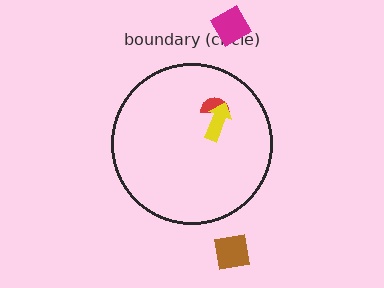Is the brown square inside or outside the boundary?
Outside.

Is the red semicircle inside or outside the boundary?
Inside.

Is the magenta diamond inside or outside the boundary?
Outside.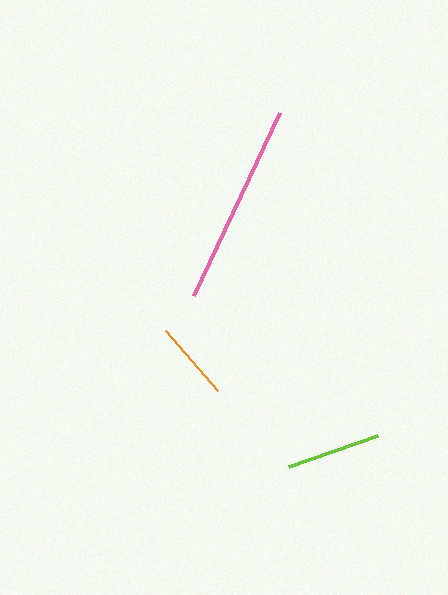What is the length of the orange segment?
The orange segment is approximately 80 pixels long.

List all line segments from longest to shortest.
From longest to shortest: pink, lime, orange.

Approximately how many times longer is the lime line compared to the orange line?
The lime line is approximately 1.2 times the length of the orange line.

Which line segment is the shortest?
The orange line is the shortest at approximately 80 pixels.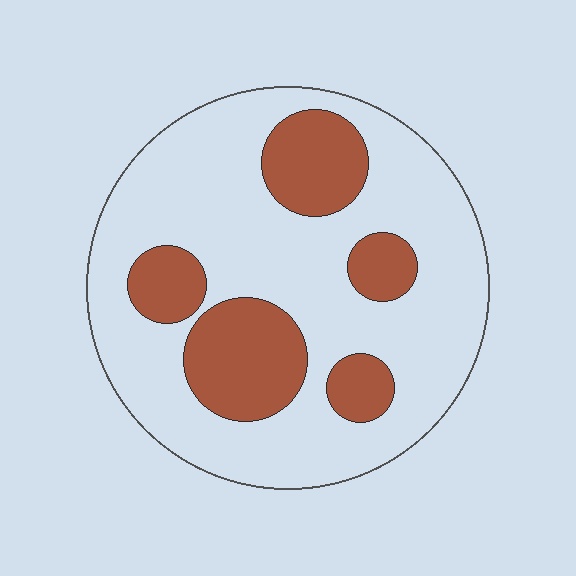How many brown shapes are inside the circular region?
5.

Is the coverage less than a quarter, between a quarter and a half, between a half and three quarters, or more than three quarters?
Between a quarter and a half.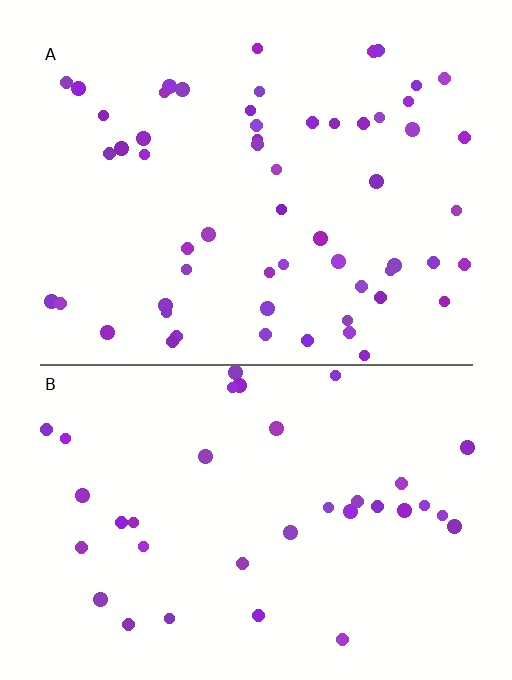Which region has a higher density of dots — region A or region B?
A (the top).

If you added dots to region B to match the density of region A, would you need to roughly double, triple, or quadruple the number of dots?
Approximately double.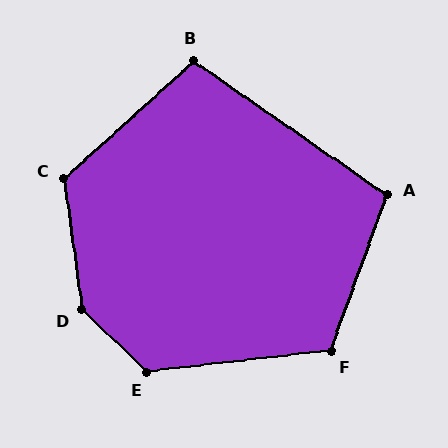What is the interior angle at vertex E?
Approximately 130 degrees (obtuse).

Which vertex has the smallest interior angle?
B, at approximately 103 degrees.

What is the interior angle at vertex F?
Approximately 116 degrees (obtuse).